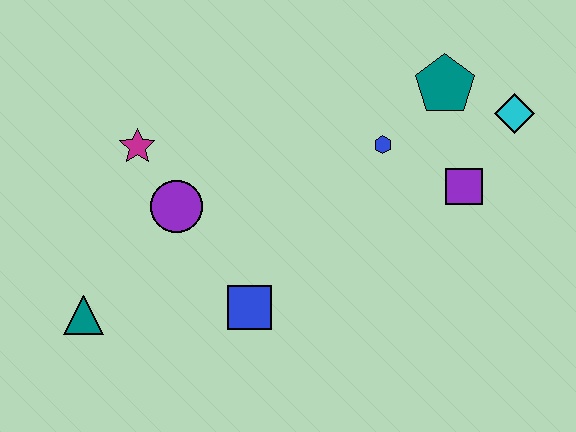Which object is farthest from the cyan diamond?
The teal triangle is farthest from the cyan diamond.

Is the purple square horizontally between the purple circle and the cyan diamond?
Yes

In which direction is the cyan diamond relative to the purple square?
The cyan diamond is above the purple square.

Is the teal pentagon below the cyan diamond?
No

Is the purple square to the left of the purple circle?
No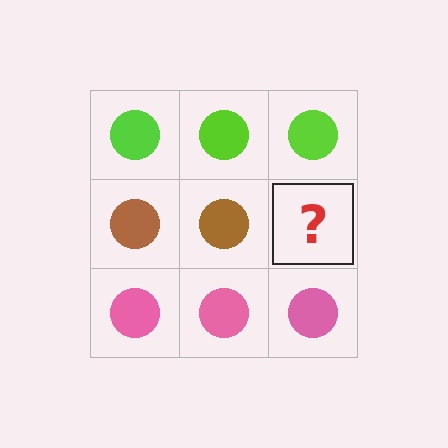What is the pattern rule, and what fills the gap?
The rule is that each row has a consistent color. The gap should be filled with a brown circle.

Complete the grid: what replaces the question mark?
The question mark should be replaced with a brown circle.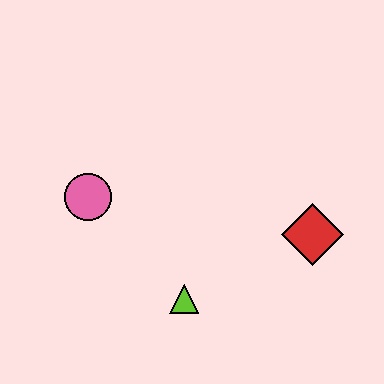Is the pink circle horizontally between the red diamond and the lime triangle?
No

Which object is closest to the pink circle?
The lime triangle is closest to the pink circle.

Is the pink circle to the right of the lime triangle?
No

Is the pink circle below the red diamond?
No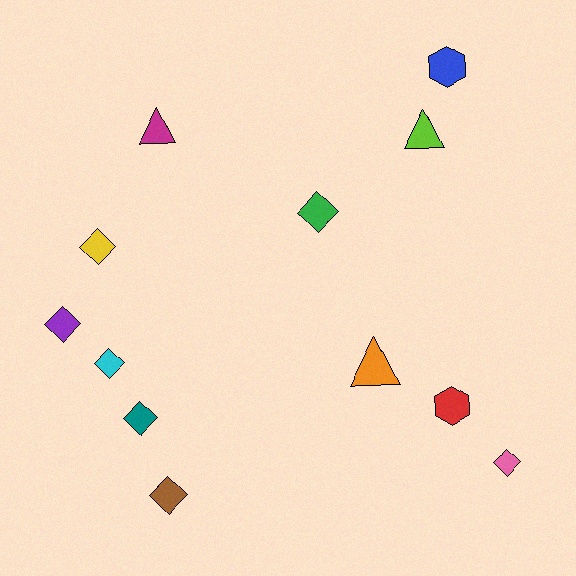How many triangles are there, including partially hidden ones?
There are 3 triangles.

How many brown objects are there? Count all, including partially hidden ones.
There is 1 brown object.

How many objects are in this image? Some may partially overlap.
There are 12 objects.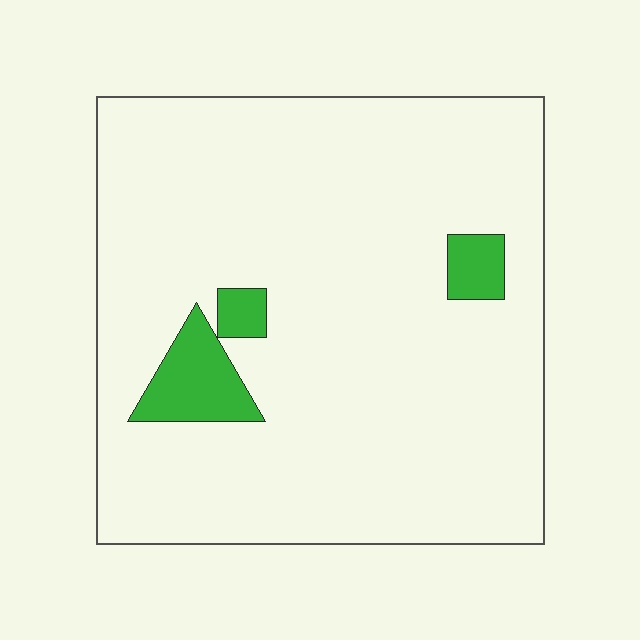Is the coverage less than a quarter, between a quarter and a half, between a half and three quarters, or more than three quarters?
Less than a quarter.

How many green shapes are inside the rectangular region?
3.